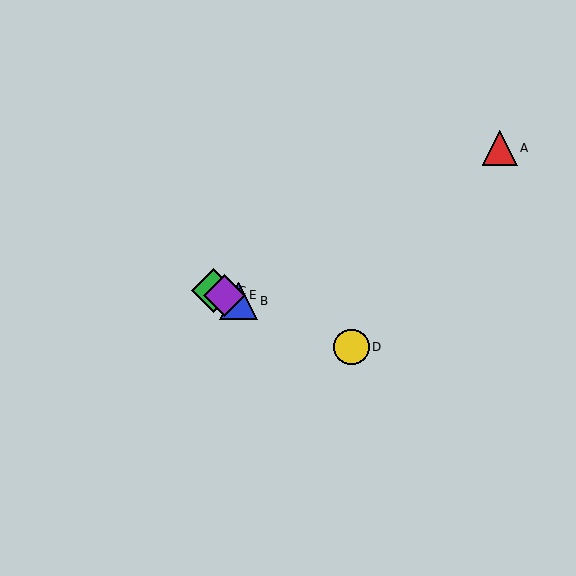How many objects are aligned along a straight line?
4 objects (B, C, D, E) are aligned along a straight line.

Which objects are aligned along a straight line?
Objects B, C, D, E are aligned along a straight line.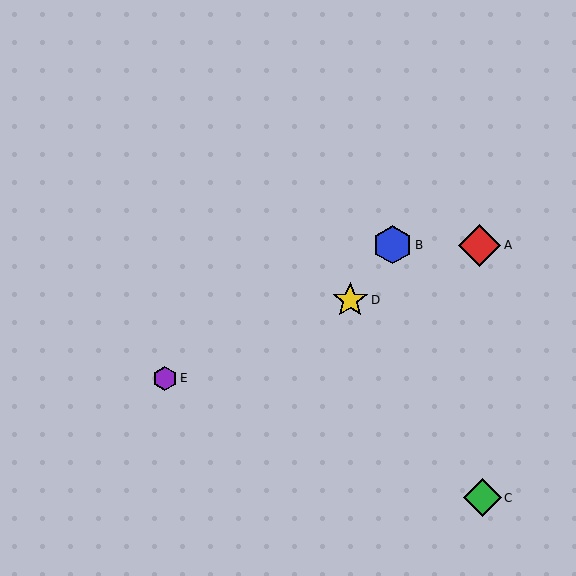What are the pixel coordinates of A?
Object A is at (480, 245).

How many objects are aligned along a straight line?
3 objects (A, D, E) are aligned along a straight line.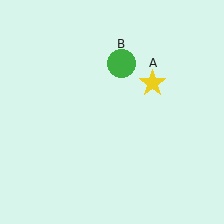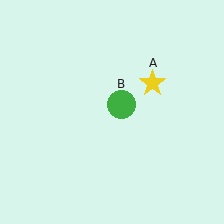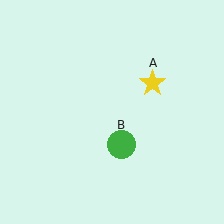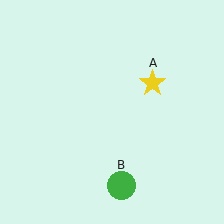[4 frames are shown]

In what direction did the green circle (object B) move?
The green circle (object B) moved down.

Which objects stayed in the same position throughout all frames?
Yellow star (object A) remained stationary.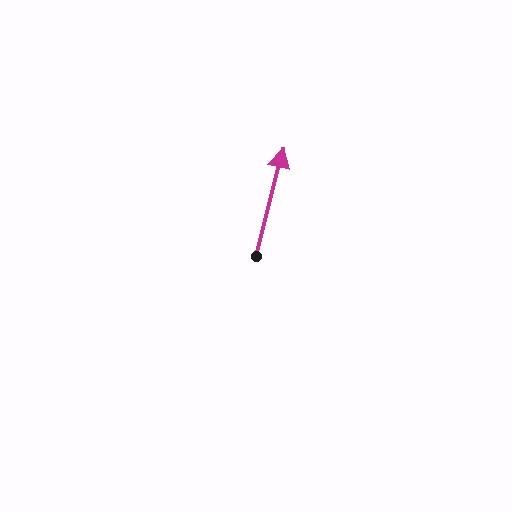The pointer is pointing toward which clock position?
Roughly 12 o'clock.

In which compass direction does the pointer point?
North.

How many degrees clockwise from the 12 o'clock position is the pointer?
Approximately 14 degrees.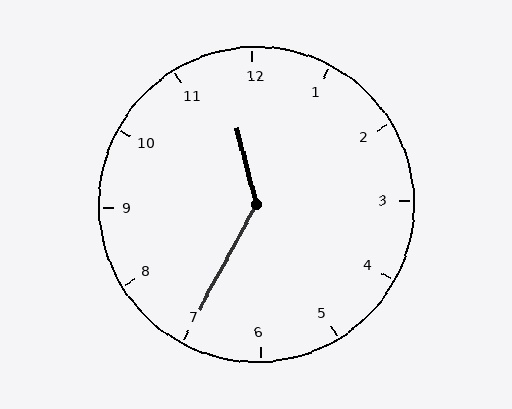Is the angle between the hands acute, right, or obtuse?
It is obtuse.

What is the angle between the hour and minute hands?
Approximately 138 degrees.